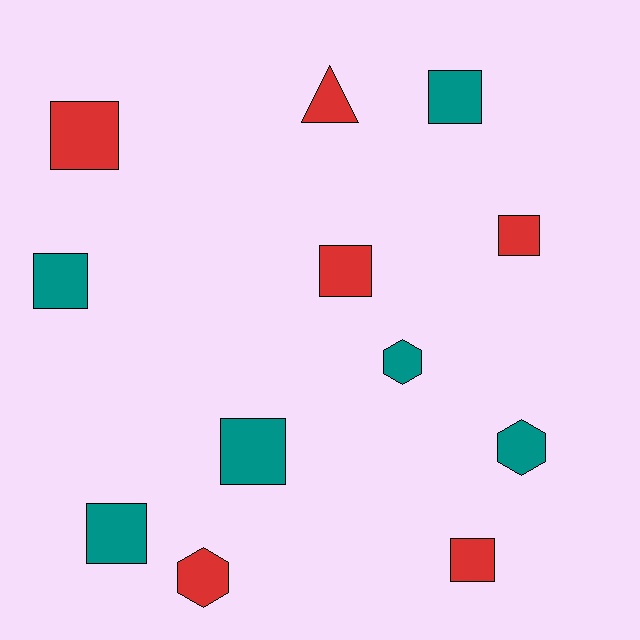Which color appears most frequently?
Teal, with 6 objects.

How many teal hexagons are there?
There are 2 teal hexagons.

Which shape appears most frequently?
Square, with 8 objects.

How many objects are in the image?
There are 12 objects.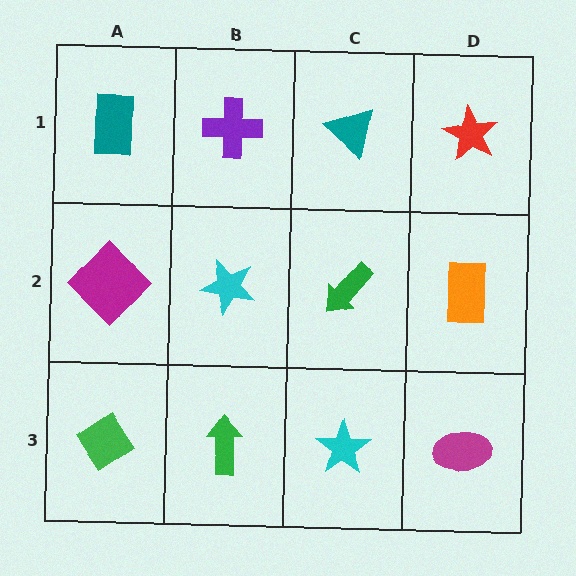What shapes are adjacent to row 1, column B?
A cyan star (row 2, column B), a teal rectangle (row 1, column A), a teal triangle (row 1, column C).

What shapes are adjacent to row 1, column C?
A green arrow (row 2, column C), a purple cross (row 1, column B), a red star (row 1, column D).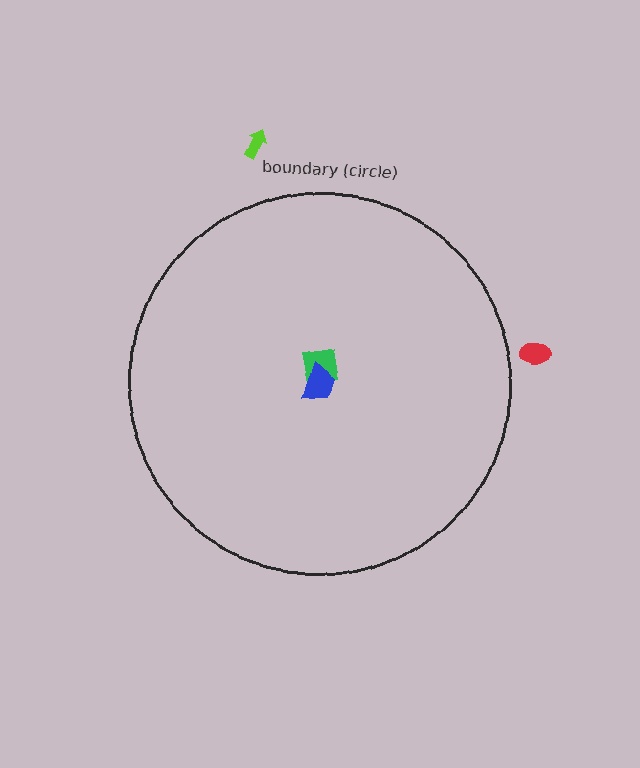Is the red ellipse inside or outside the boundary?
Outside.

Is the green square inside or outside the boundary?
Inside.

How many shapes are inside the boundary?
2 inside, 2 outside.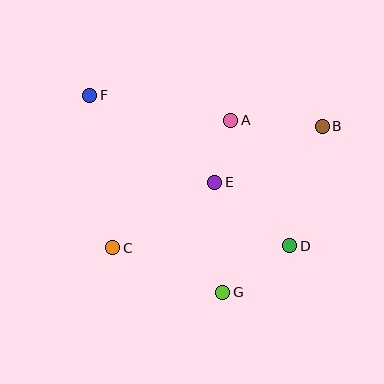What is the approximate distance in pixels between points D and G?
The distance between D and G is approximately 81 pixels.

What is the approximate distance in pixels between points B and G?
The distance between B and G is approximately 193 pixels.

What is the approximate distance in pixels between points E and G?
The distance between E and G is approximately 110 pixels.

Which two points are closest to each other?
Points A and E are closest to each other.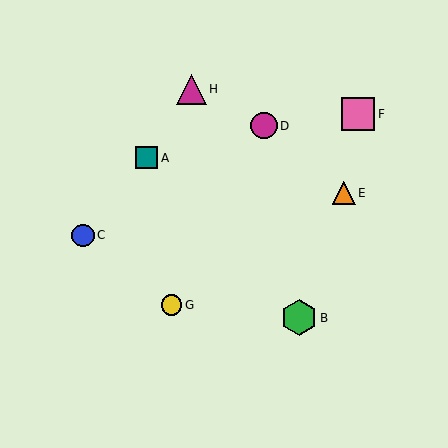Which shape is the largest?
The green hexagon (labeled B) is the largest.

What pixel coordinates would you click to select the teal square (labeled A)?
Click at (147, 158) to select the teal square A.